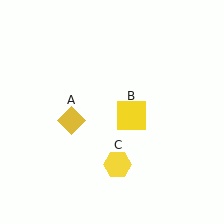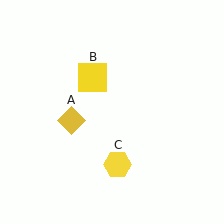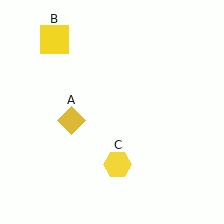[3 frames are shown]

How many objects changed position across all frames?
1 object changed position: yellow square (object B).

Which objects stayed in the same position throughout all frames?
Yellow diamond (object A) and yellow hexagon (object C) remained stationary.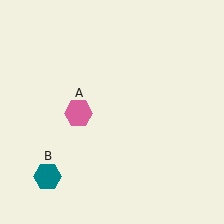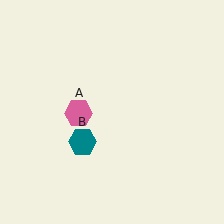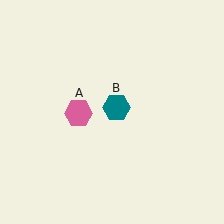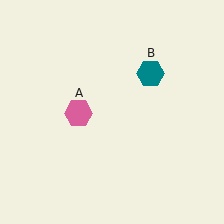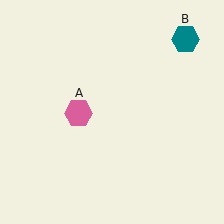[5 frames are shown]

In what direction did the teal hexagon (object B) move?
The teal hexagon (object B) moved up and to the right.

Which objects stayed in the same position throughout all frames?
Pink hexagon (object A) remained stationary.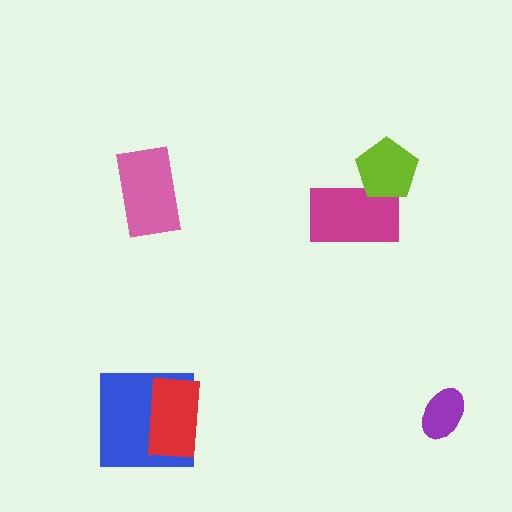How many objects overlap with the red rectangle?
1 object overlaps with the red rectangle.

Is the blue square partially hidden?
Yes, it is partially covered by another shape.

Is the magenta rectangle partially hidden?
Yes, it is partially covered by another shape.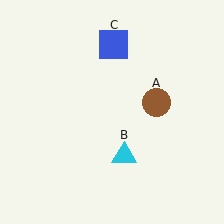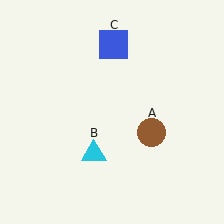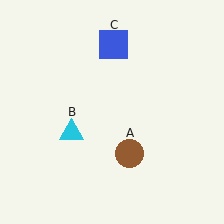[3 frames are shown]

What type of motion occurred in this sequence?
The brown circle (object A), cyan triangle (object B) rotated clockwise around the center of the scene.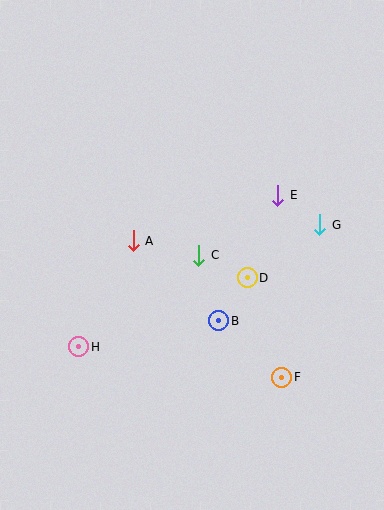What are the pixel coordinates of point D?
Point D is at (247, 278).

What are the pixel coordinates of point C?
Point C is at (199, 255).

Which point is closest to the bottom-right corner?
Point F is closest to the bottom-right corner.